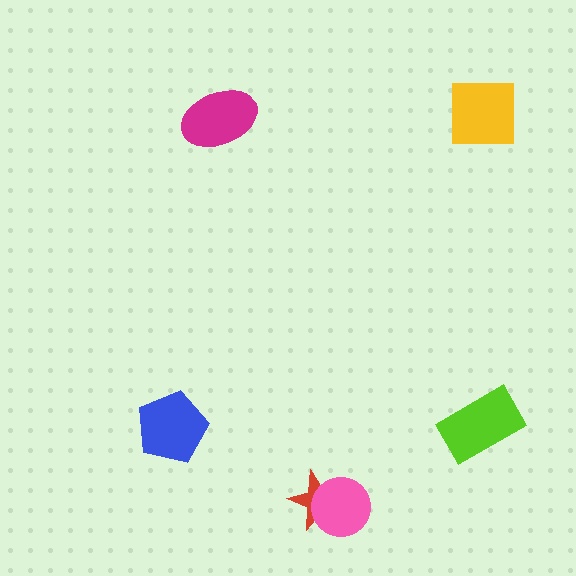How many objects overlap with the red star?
1 object overlaps with the red star.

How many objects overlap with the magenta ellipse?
0 objects overlap with the magenta ellipse.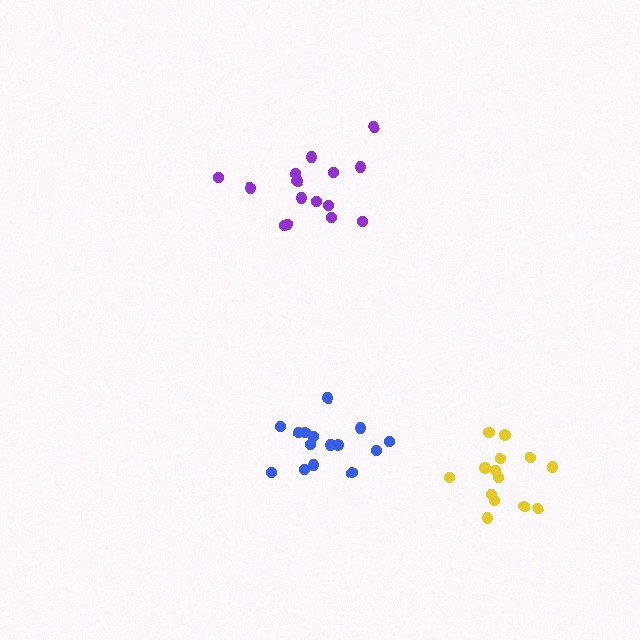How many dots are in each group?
Group 1: 14 dots, Group 2: 15 dots, Group 3: 15 dots (44 total).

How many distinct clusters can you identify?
There are 3 distinct clusters.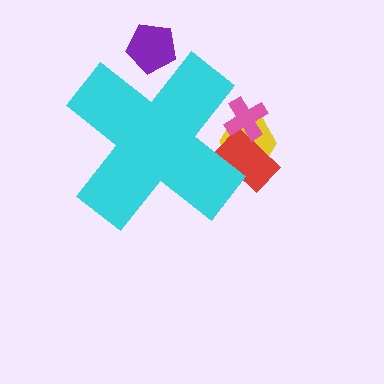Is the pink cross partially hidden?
Yes, the pink cross is partially hidden behind the cyan cross.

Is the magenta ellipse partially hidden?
Yes, the magenta ellipse is partially hidden behind the cyan cross.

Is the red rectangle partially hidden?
Yes, the red rectangle is partially hidden behind the cyan cross.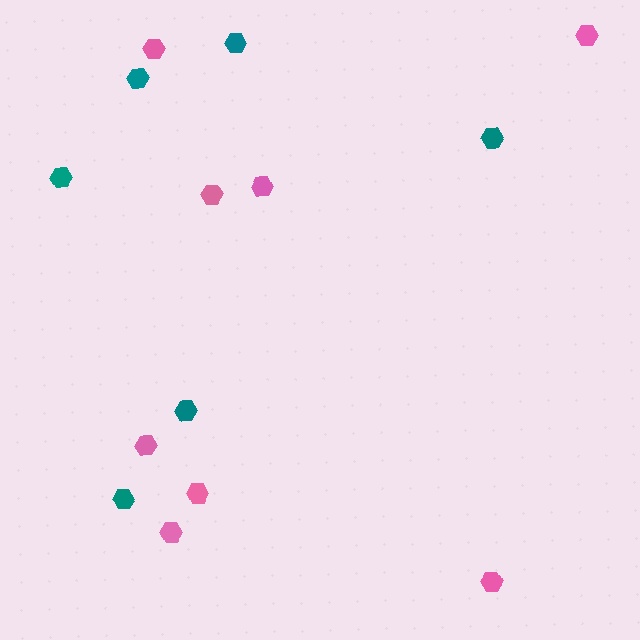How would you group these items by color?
There are 2 groups: one group of pink hexagons (8) and one group of teal hexagons (6).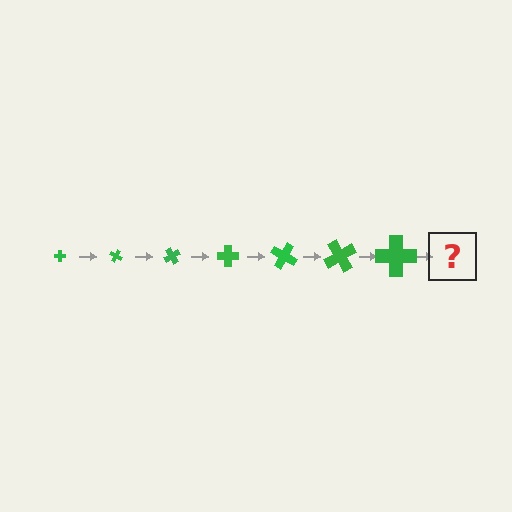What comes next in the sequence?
The next element should be a cross, larger than the previous one and rotated 210 degrees from the start.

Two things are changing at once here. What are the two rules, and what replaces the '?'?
The two rules are that the cross grows larger each step and it rotates 30 degrees each step. The '?' should be a cross, larger than the previous one and rotated 210 degrees from the start.